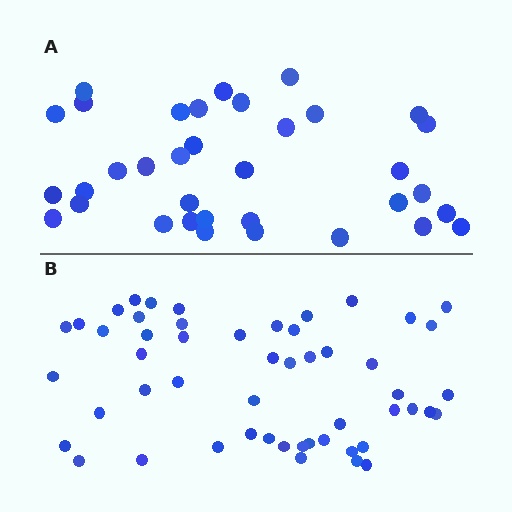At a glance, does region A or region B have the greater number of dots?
Region B (the bottom region) has more dots.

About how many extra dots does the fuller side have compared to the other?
Region B has approximately 15 more dots than region A.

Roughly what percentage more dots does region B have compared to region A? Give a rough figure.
About 50% more.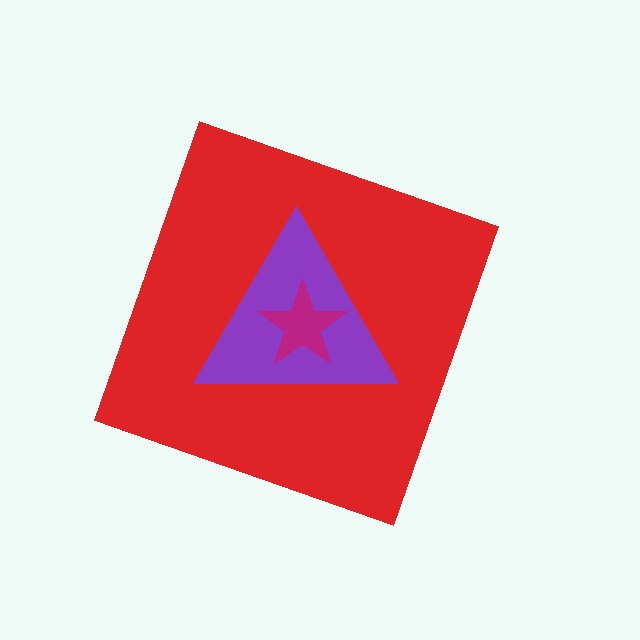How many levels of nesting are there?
3.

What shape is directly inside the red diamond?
The purple triangle.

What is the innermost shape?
The magenta star.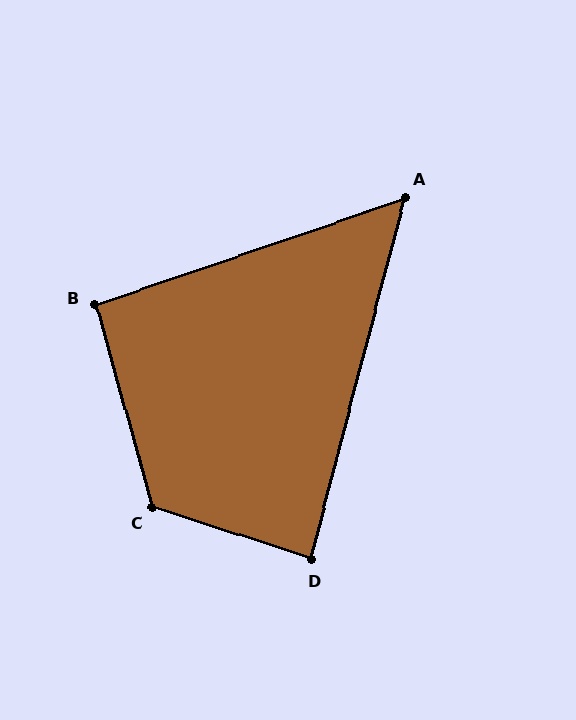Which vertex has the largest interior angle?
C, at approximately 124 degrees.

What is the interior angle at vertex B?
Approximately 93 degrees (approximately right).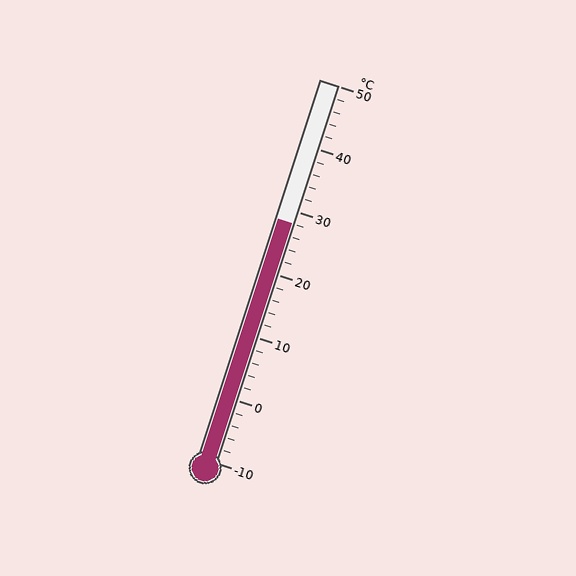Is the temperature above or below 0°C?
The temperature is above 0°C.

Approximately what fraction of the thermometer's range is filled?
The thermometer is filled to approximately 65% of its range.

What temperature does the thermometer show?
The thermometer shows approximately 28°C.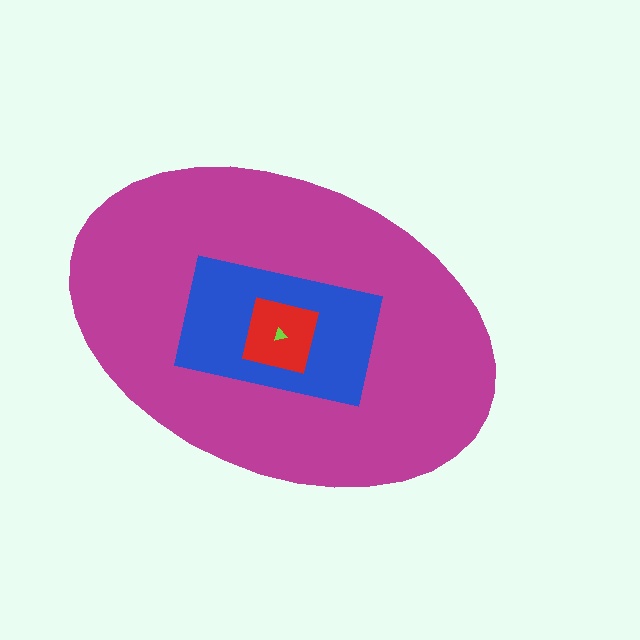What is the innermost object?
The lime triangle.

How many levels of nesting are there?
4.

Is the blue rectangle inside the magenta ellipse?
Yes.